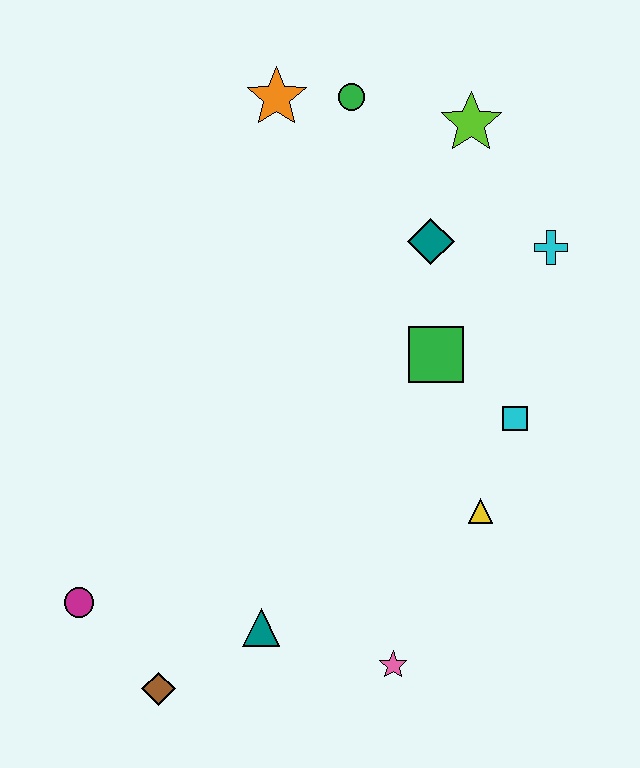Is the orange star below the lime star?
No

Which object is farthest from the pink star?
The orange star is farthest from the pink star.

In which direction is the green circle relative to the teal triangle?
The green circle is above the teal triangle.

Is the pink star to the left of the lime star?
Yes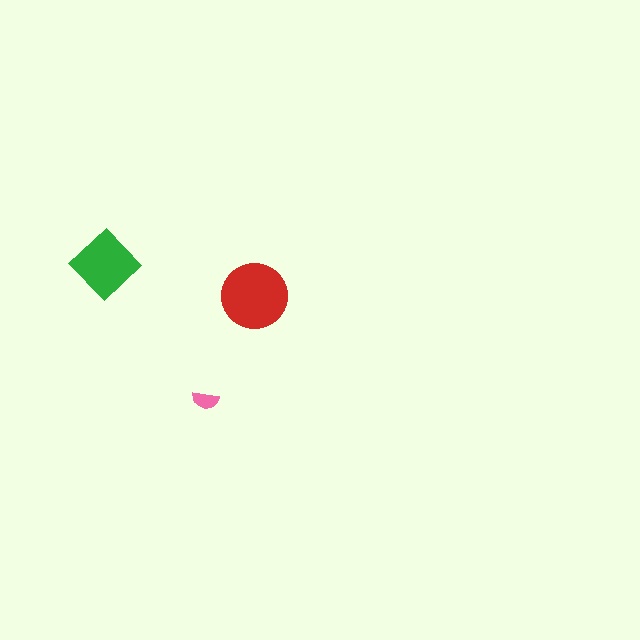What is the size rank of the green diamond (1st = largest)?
2nd.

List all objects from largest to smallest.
The red circle, the green diamond, the pink semicircle.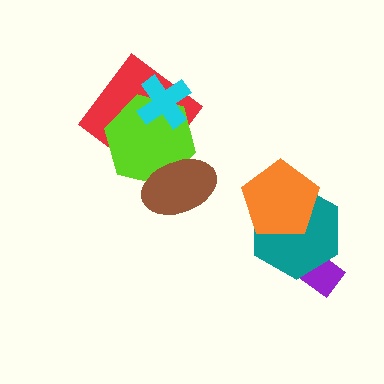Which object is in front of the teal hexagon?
The orange pentagon is in front of the teal hexagon.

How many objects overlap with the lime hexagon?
3 objects overlap with the lime hexagon.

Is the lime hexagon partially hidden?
Yes, it is partially covered by another shape.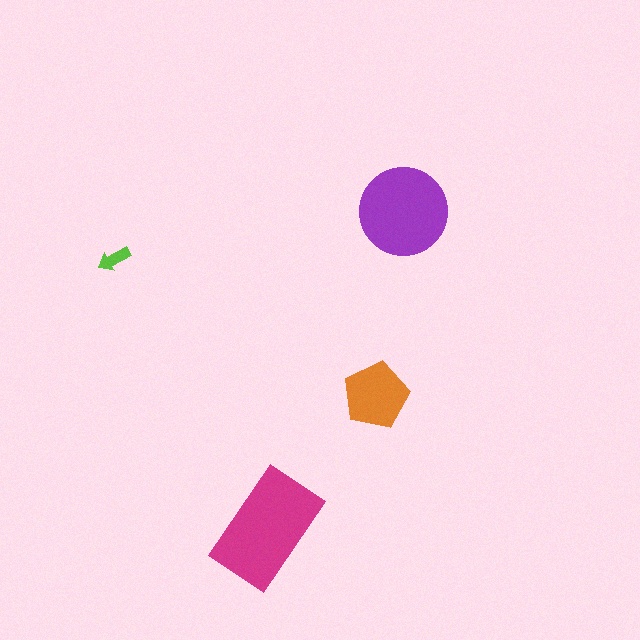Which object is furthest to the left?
The lime arrow is leftmost.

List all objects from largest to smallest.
The magenta rectangle, the purple circle, the orange pentagon, the lime arrow.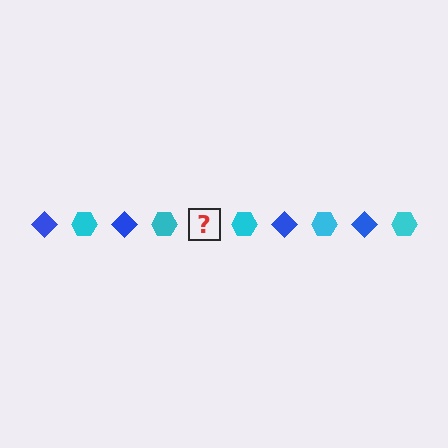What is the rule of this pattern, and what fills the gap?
The rule is that the pattern alternates between blue diamond and cyan hexagon. The gap should be filled with a blue diamond.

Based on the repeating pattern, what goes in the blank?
The blank should be a blue diamond.